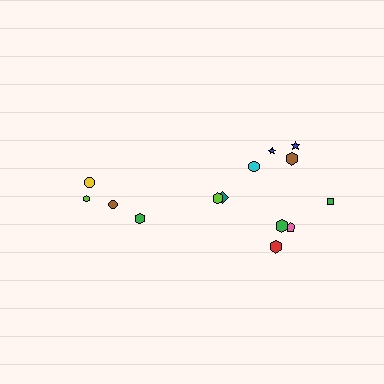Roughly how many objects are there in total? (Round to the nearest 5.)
Roughly 15 objects in total.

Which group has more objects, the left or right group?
The right group.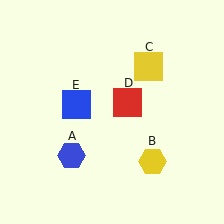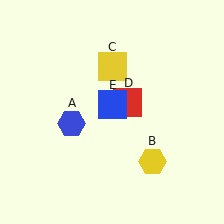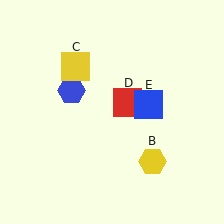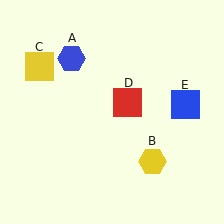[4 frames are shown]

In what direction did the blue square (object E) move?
The blue square (object E) moved right.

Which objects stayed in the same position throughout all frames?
Yellow hexagon (object B) and red square (object D) remained stationary.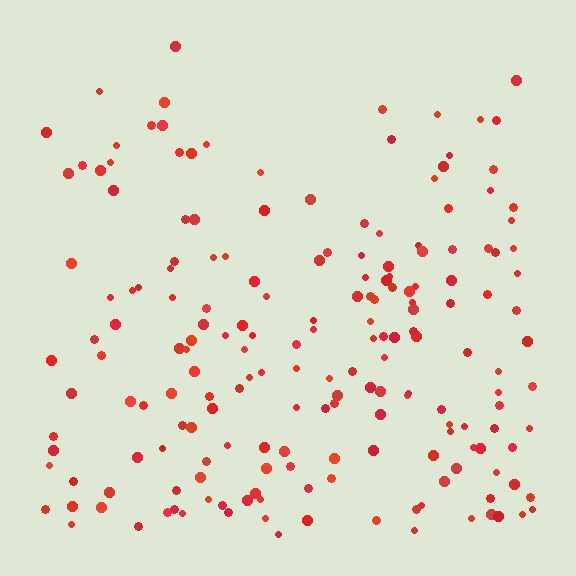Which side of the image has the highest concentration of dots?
The bottom.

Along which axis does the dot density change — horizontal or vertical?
Vertical.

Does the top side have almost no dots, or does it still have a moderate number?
Still a moderate number, just noticeably fewer than the bottom.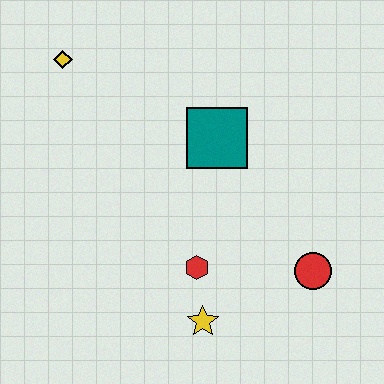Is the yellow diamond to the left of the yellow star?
Yes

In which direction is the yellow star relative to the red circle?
The yellow star is to the left of the red circle.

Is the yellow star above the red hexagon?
No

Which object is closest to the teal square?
The red hexagon is closest to the teal square.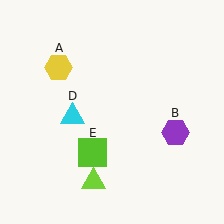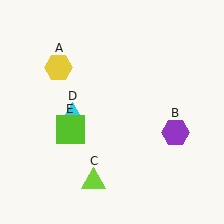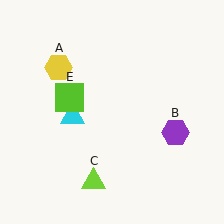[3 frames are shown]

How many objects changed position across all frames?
1 object changed position: lime square (object E).